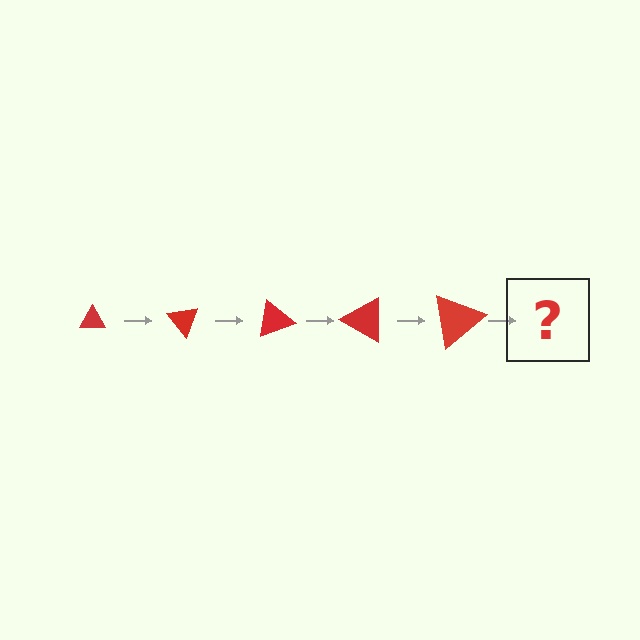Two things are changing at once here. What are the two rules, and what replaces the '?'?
The two rules are that the triangle grows larger each step and it rotates 50 degrees each step. The '?' should be a triangle, larger than the previous one and rotated 250 degrees from the start.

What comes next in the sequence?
The next element should be a triangle, larger than the previous one and rotated 250 degrees from the start.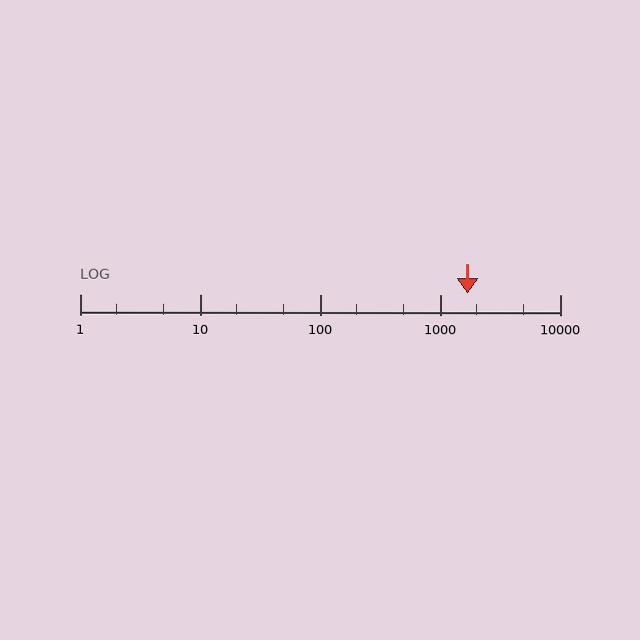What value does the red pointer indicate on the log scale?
The pointer indicates approximately 1700.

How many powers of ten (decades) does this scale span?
The scale spans 4 decades, from 1 to 10000.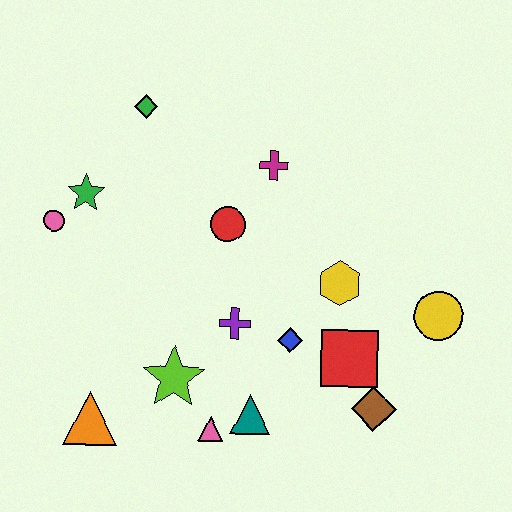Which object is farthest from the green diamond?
The brown diamond is farthest from the green diamond.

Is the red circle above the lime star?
Yes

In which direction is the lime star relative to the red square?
The lime star is to the left of the red square.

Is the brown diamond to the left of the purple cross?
No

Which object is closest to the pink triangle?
The teal triangle is closest to the pink triangle.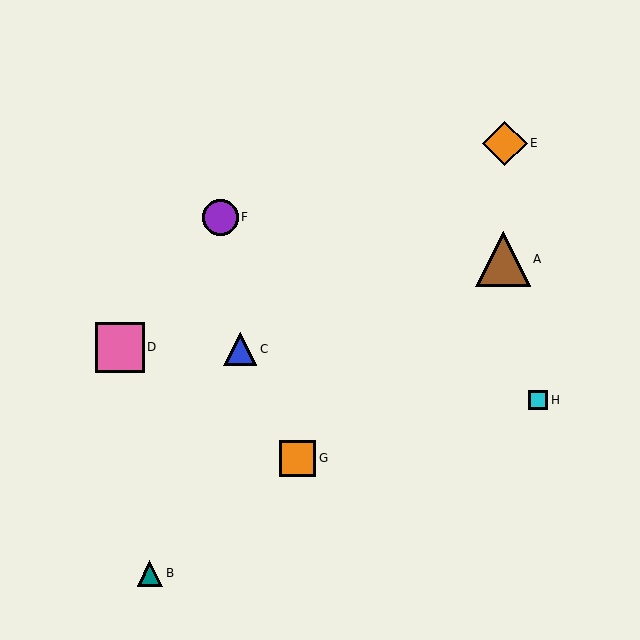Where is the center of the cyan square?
The center of the cyan square is at (538, 400).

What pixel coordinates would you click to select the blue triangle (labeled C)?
Click at (240, 349) to select the blue triangle C.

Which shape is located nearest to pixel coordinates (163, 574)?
The teal triangle (labeled B) at (150, 574) is nearest to that location.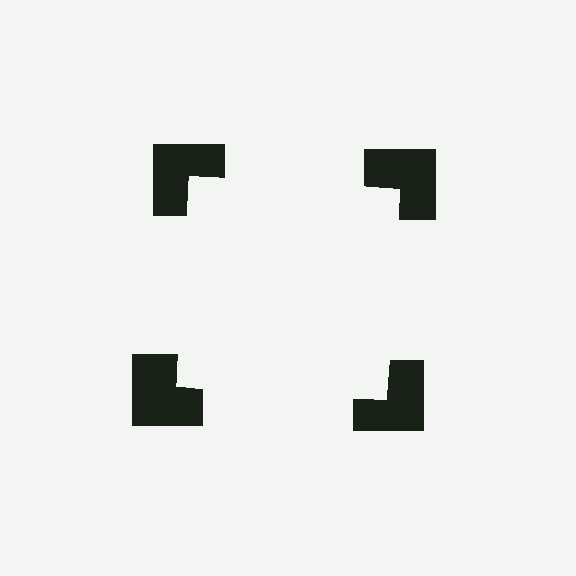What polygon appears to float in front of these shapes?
An illusory square — its edges are inferred from the aligned wedge cuts in the notched squares, not physically drawn.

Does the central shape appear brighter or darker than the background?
It typically appears slightly brighter than the background, even though no actual brightness change is drawn.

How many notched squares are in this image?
There are 4 — one at each vertex of the illusory square.